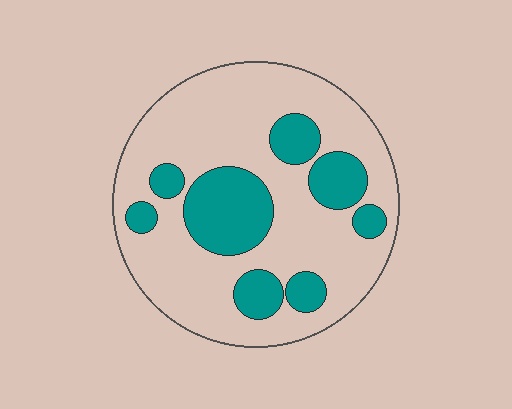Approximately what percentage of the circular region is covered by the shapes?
Approximately 25%.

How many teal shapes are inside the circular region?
8.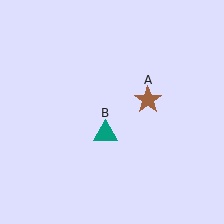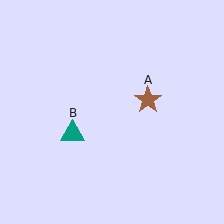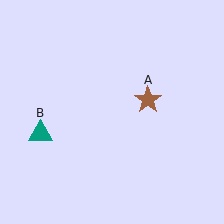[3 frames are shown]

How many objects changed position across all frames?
1 object changed position: teal triangle (object B).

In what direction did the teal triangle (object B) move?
The teal triangle (object B) moved left.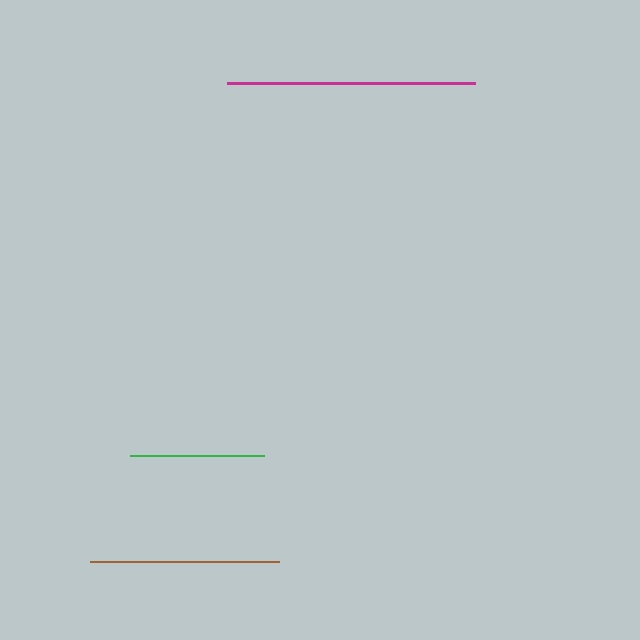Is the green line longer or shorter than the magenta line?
The magenta line is longer than the green line.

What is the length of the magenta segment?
The magenta segment is approximately 249 pixels long.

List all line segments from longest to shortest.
From longest to shortest: magenta, brown, green.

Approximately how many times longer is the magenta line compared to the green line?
The magenta line is approximately 1.9 times the length of the green line.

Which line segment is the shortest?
The green line is the shortest at approximately 134 pixels.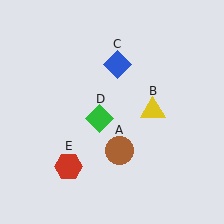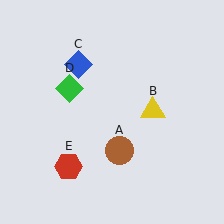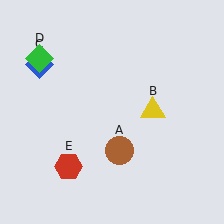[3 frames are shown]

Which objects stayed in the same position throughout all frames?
Brown circle (object A) and yellow triangle (object B) and red hexagon (object E) remained stationary.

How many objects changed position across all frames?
2 objects changed position: blue diamond (object C), green diamond (object D).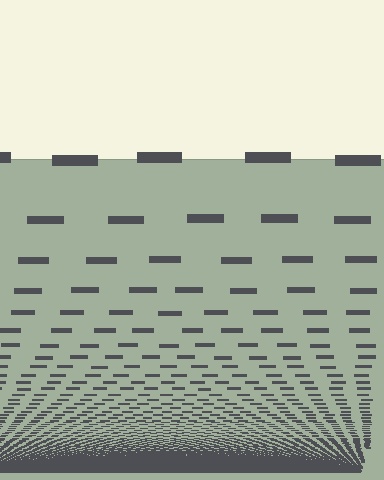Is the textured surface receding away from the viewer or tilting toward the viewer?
The surface appears to tilt toward the viewer. Texture elements get larger and sparser toward the top.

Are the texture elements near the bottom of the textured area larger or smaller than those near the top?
Smaller. The gradient is inverted — elements near the bottom are smaller and denser.